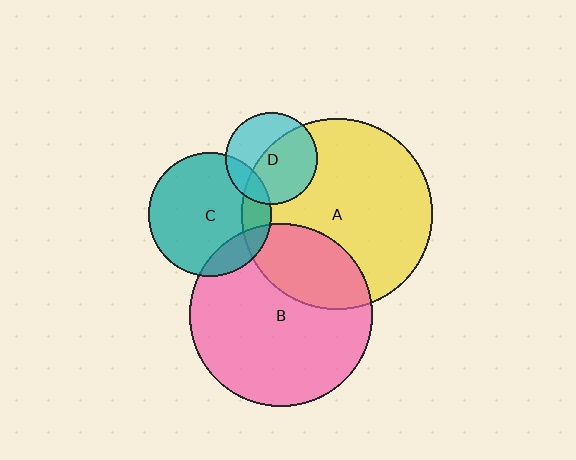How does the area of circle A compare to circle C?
Approximately 2.4 times.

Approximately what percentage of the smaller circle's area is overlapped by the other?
Approximately 15%.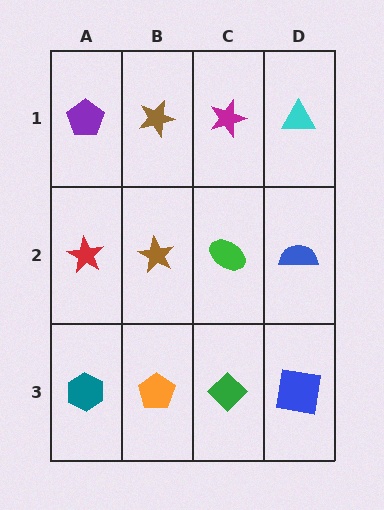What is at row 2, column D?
A blue semicircle.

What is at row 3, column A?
A teal hexagon.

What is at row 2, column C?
A green ellipse.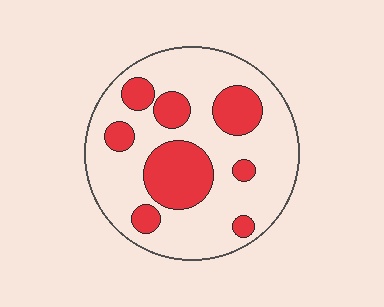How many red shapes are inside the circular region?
8.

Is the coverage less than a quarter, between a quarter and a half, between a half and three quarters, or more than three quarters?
Between a quarter and a half.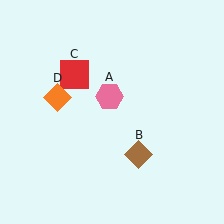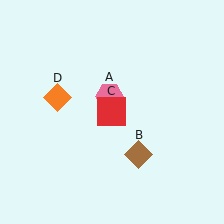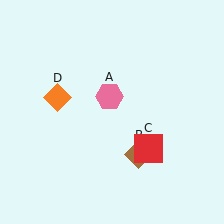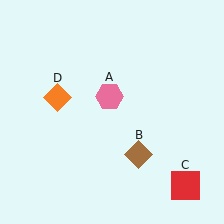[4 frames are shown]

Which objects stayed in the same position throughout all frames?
Pink hexagon (object A) and brown diamond (object B) and orange diamond (object D) remained stationary.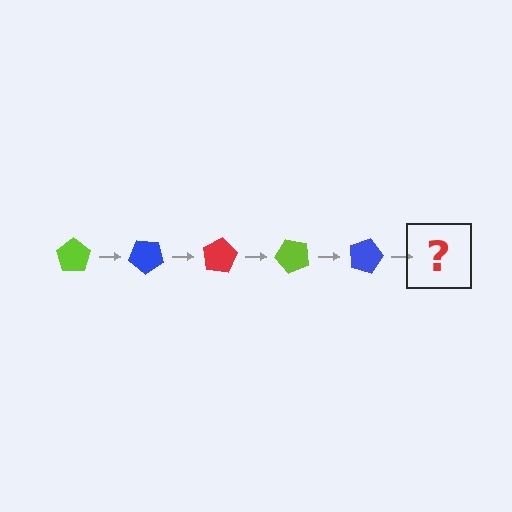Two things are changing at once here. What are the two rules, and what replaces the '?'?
The two rules are that it rotates 40 degrees each step and the color cycles through lime, blue, and red. The '?' should be a red pentagon, rotated 200 degrees from the start.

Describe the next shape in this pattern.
It should be a red pentagon, rotated 200 degrees from the start.